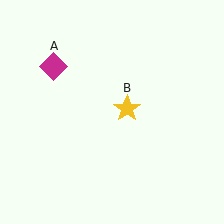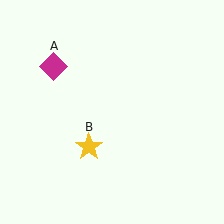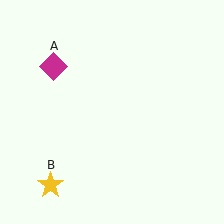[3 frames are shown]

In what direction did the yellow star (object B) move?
The yellow star (object B) moved down and to the left.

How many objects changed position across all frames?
1 object changed position: yellow star (object B).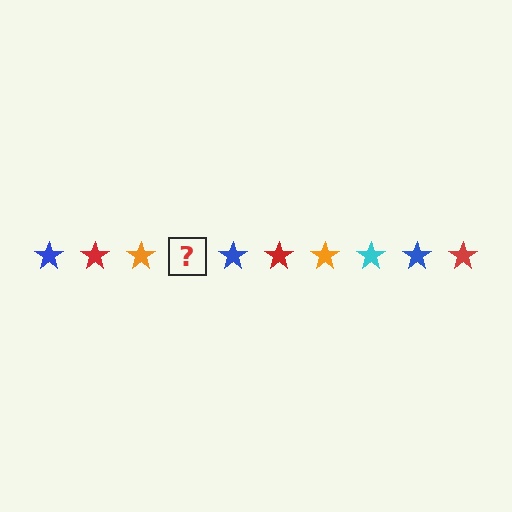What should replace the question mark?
The question mark should be replaced with a cyan star.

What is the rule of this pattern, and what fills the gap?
The rule is that the pattern cycles through blue, red, orange, cyan stars. The gap should be filled with a cyan star.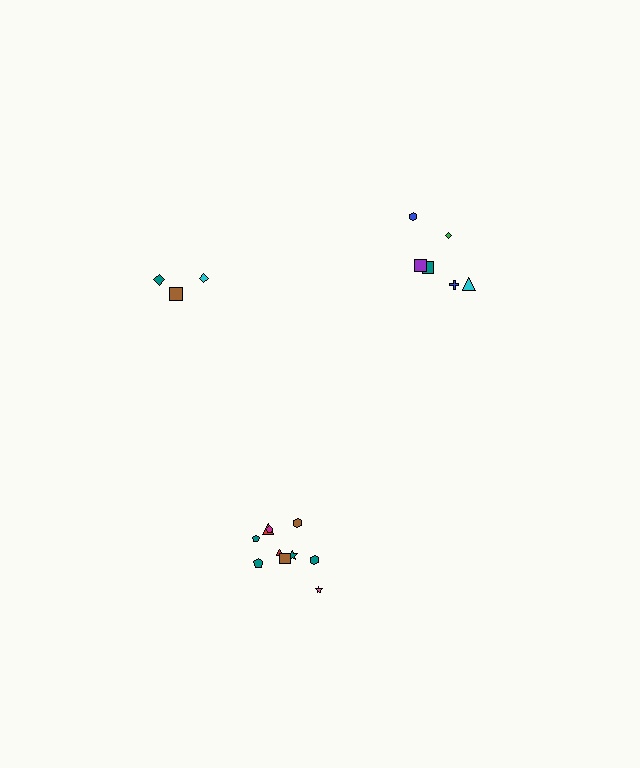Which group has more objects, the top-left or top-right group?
The top-right group.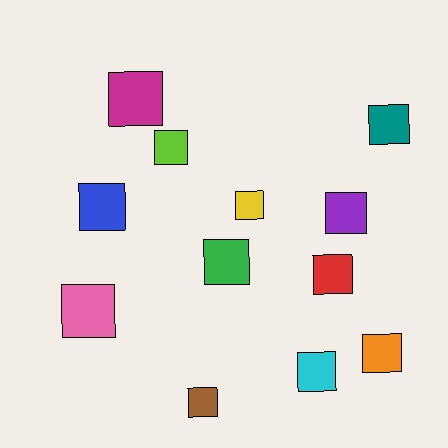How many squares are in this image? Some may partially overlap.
There are 12 squares.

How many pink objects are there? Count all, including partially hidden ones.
There is 1 pink object.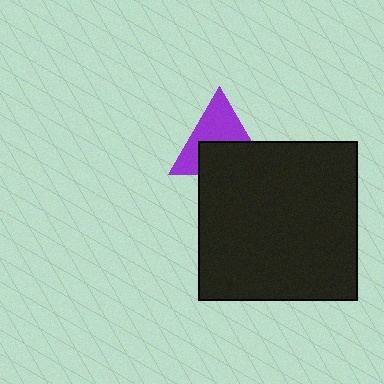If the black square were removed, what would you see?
You would see the complete purple triangle.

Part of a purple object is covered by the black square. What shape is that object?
It is a triangle.